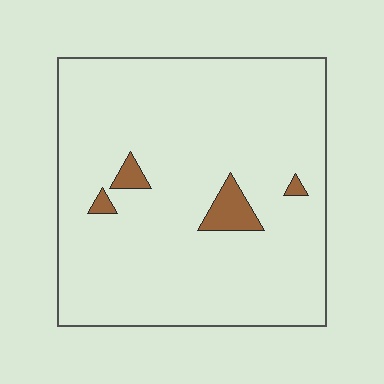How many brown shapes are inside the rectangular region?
4.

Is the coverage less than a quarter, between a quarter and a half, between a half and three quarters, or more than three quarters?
Less than a quarter.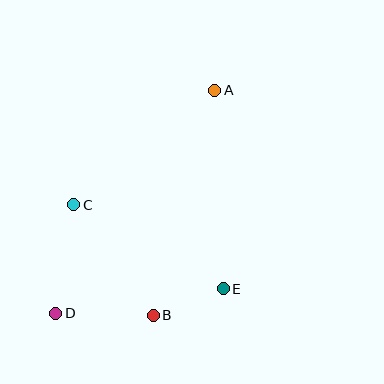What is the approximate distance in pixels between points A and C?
The distance between A and C is approximately 182 pixels.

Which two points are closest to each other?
Points B and E are closest to each other.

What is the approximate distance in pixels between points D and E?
The distance between D and E is approximately 169 pixels.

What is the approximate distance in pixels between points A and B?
The distance between A and B is approximately 233 pixels.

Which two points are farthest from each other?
Points A and D are farthest from each other.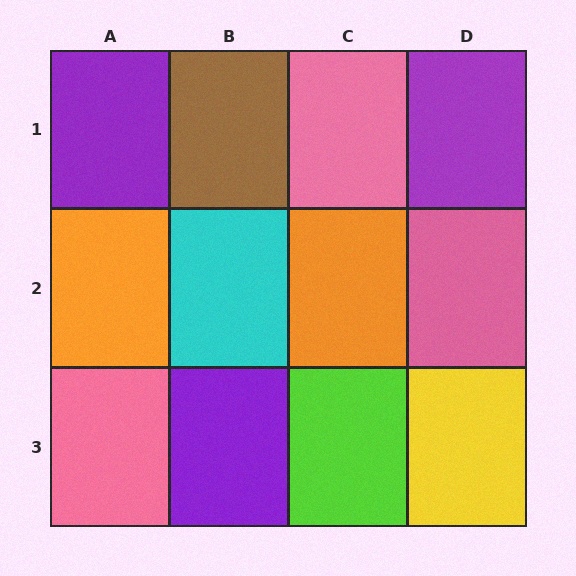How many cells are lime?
1 cell is lime.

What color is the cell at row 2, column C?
Orange.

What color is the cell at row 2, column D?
Pink.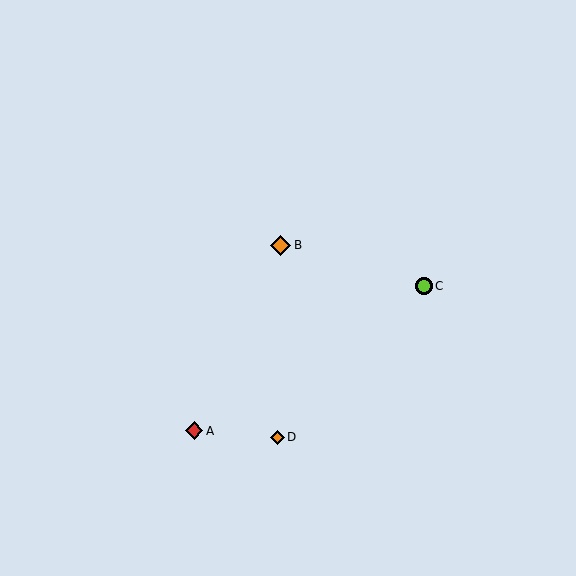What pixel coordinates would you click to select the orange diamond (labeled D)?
Click at (277, 437) to select the orange diamond D.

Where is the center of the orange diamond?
The center of the orange diamond is at (277, 437).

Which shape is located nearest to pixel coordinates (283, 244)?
The orange diamond (labeled B) at (281, 245) is nearest to that location.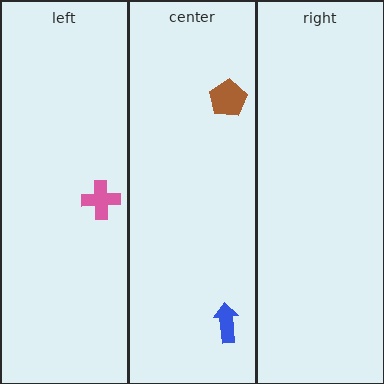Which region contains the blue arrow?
The center region.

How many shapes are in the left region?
1.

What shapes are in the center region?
The blue arrow, the brown pentagon.